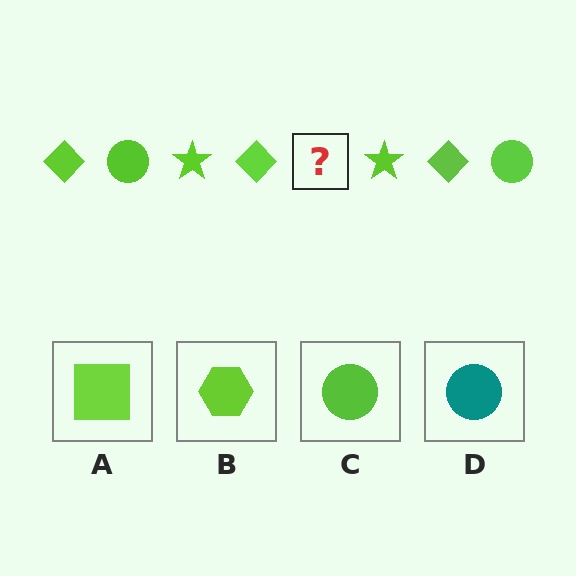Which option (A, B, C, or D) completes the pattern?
C.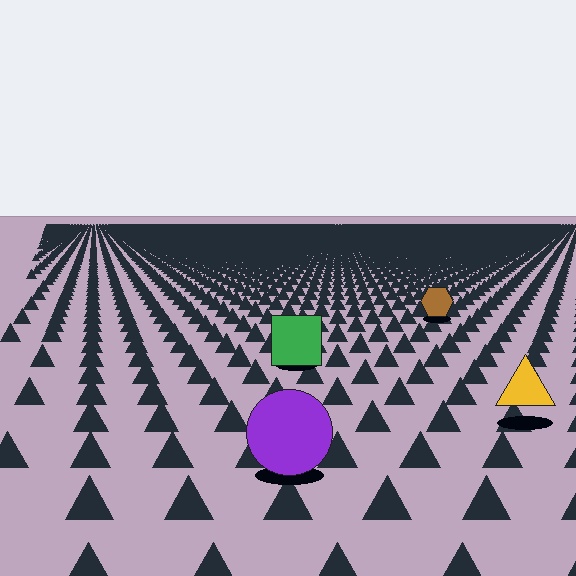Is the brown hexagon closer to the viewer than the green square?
No. The green square is closer — you can tell from the texture gradient: the ground texture is coarser near it.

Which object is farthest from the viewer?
The brown hexagon is farthest from the viewer. It appears smaller and the ground texture around it is denser.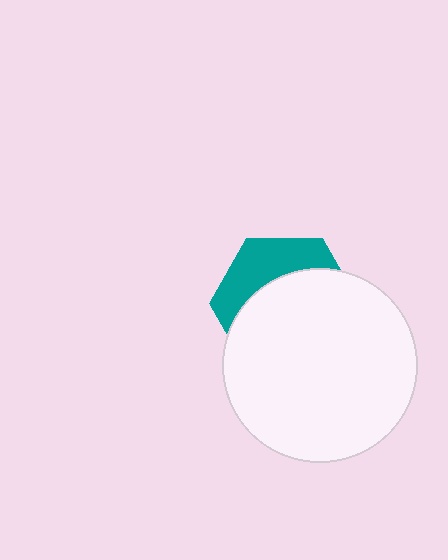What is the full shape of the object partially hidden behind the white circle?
The partially hidden object is a teal hexagon.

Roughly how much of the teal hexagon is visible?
A small part of it is visible (roughly 34%).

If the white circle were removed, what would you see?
You would see the complete teal hexagon.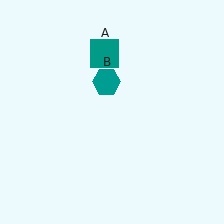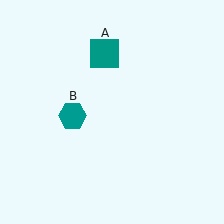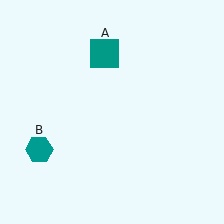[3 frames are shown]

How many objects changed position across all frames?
1 object changed position: teal hexagon (object B).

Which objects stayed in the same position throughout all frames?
Teal square (object A) remained stationary.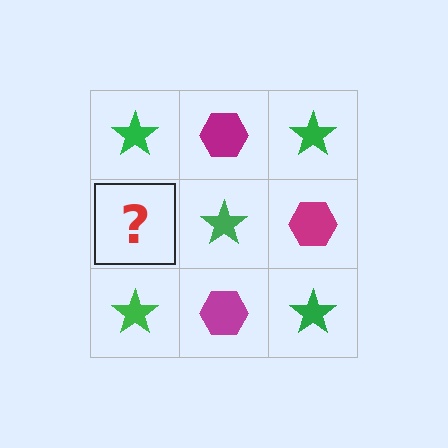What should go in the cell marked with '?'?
The missing cell should contain a magenta hexagon.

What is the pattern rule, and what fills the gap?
The rule is that it alternates green star and magenta hexagon in a checkerboard pattern. The gap should be filled with a magenta hexagon.